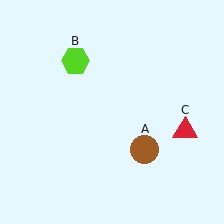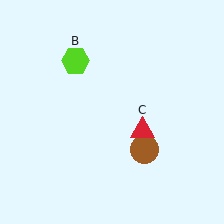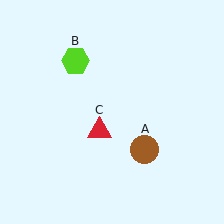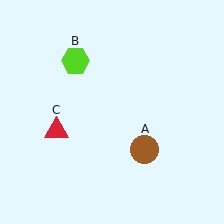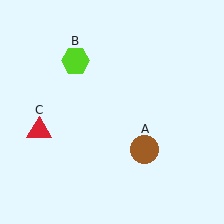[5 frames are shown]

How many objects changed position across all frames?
1 object changed position: red triangle (object C).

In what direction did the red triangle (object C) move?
The red triangle (object C) moved left.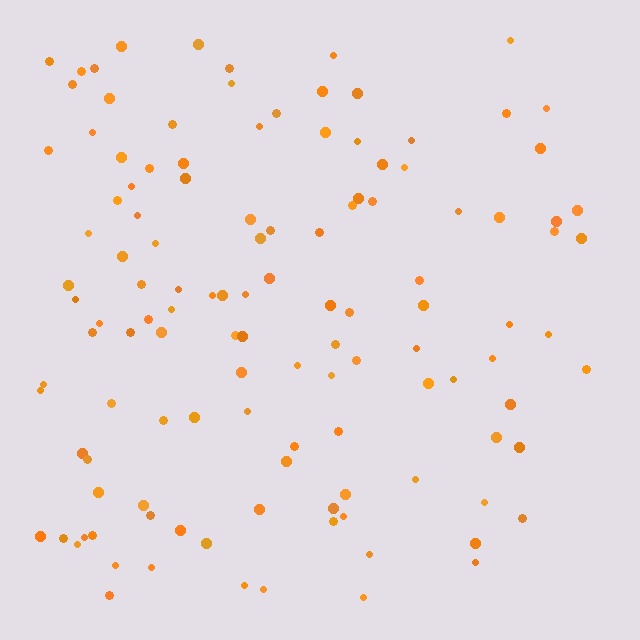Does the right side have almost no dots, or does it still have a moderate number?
Still a moderate number, just noticeably fewer than the left.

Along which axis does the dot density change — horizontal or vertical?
Horizontal.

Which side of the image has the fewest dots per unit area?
The right.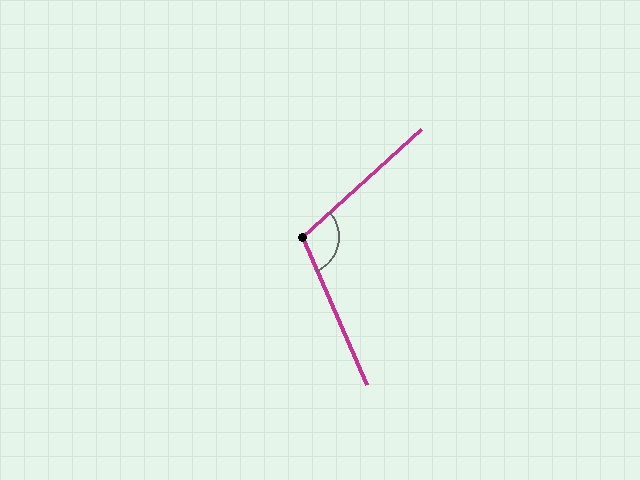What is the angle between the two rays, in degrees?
Approximately 109 degrees.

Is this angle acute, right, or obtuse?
It is obtuse.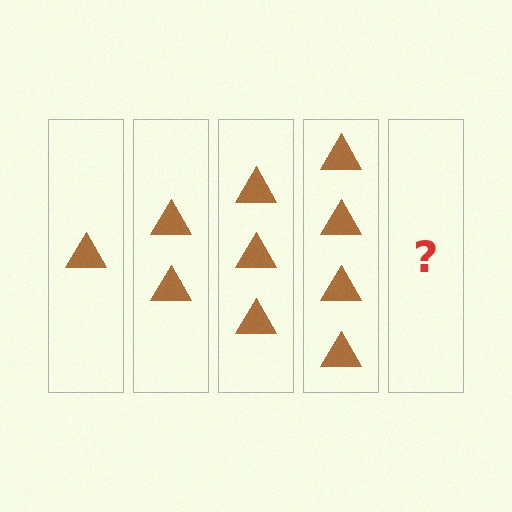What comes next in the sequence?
The next element should be 5 triangles.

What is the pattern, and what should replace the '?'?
The pattern is that each step adds one more triangle. The '?' should be 5 triangles.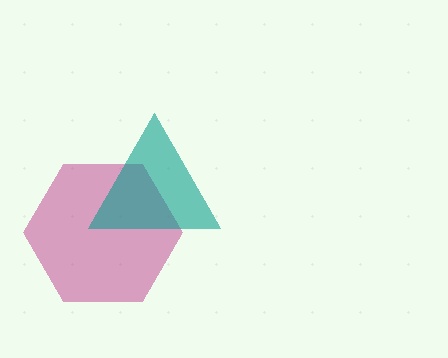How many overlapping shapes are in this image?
There are 2 overlapping shapes in the image.